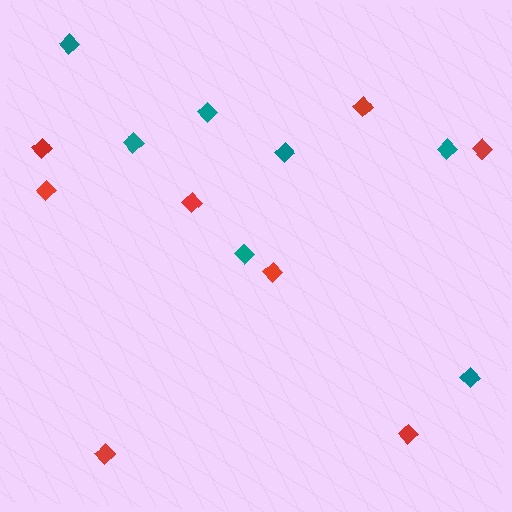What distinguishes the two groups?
There are 2 groups: one group of red diamonds (8) and one group of teal diamonds (7).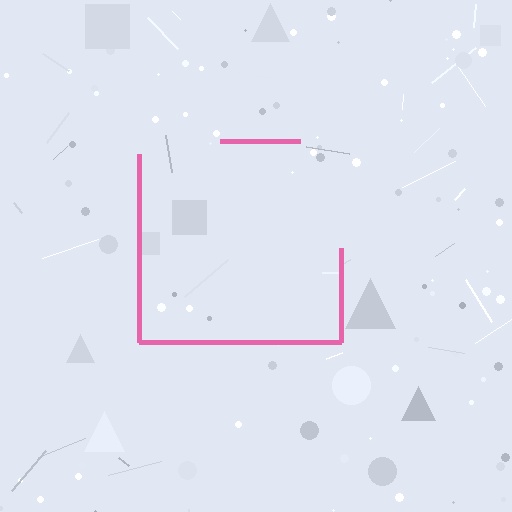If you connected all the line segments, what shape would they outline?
They would outline a square.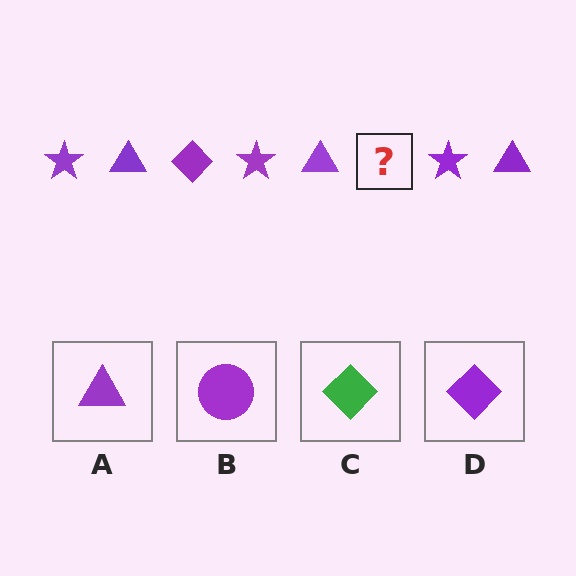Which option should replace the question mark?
Option D.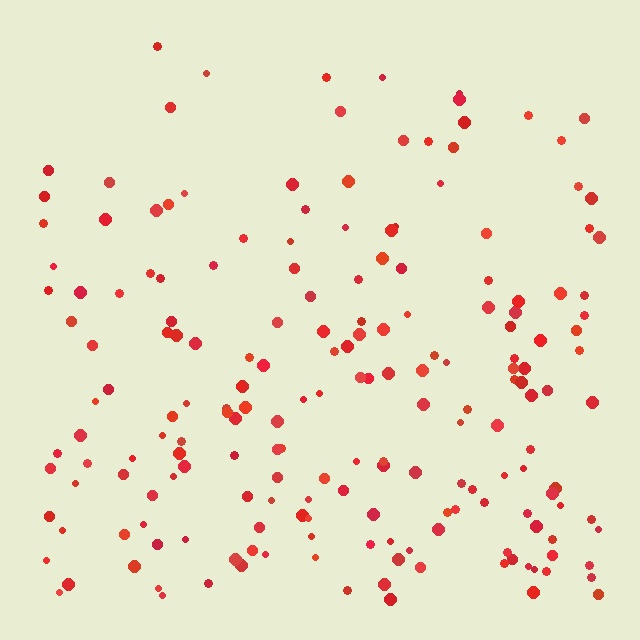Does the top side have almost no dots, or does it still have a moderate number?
Still a moderate number, just noticeably fewer than the bottom.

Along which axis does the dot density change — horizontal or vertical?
Vertical.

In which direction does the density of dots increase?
From top to bottom, with the bottom side densest.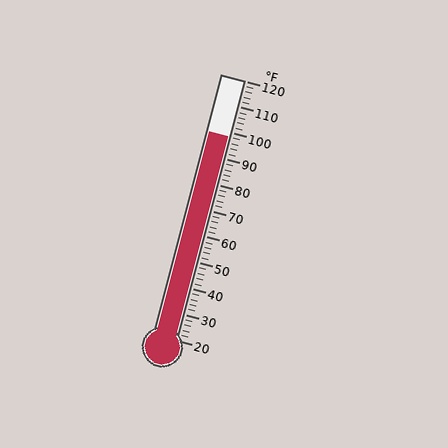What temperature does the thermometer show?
The thermometer shows approximately 98°F.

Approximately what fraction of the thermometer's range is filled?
The thermometer is filled to approximately 80% of its range.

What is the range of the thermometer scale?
The thermometer scale ranges from 20°F to 120°F.